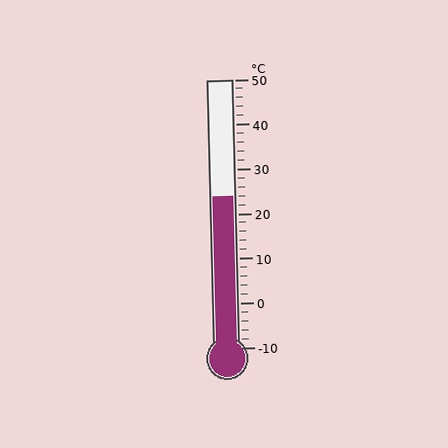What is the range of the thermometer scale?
The thermometer scale ranges from -10°C to 50°C.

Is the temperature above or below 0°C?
The temperature is above 0°C.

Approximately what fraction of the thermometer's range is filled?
The thermometer is filled to approximately 55% of its range.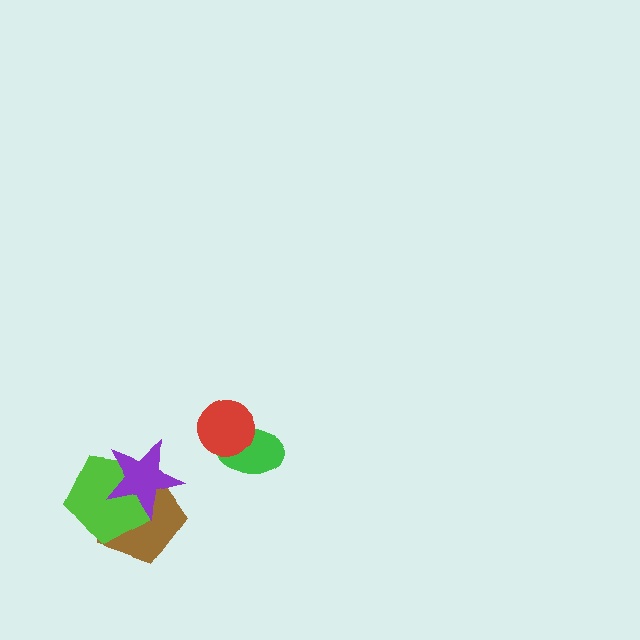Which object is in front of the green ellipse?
The red circle is in front of the green ellipse.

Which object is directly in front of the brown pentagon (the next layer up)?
The lime pentagon is directly in front of the brown pentagon.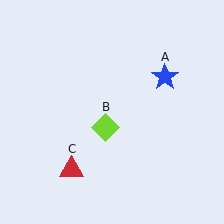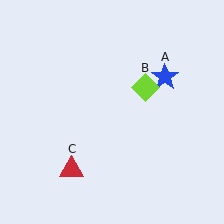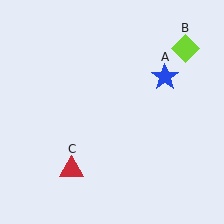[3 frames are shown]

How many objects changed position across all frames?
1 object changed position: lime diamond (object B).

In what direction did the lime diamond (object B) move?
The lime diamond (object B) moved up and to the right.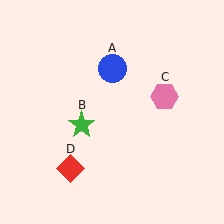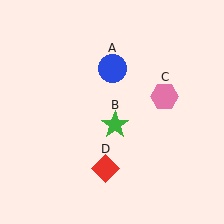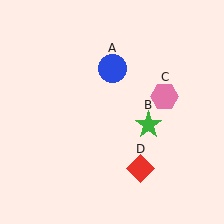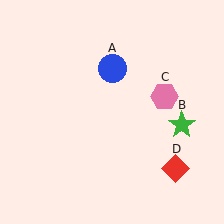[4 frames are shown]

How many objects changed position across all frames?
2 objects changed position: green star (object B), red diamond (object D).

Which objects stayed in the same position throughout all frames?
Blue circle (object A) and pink hexagon (object C) remained stationary.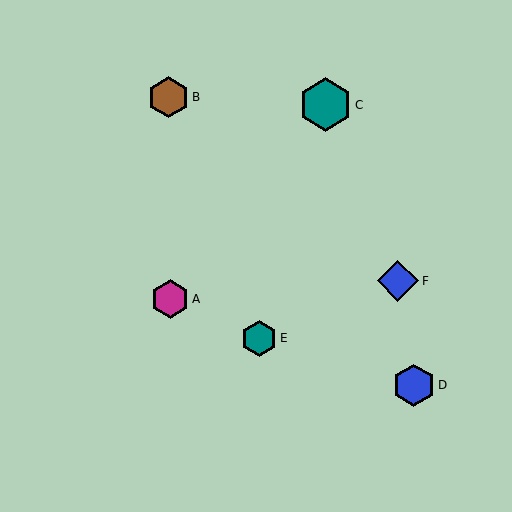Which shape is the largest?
The teal hexagon (labeled C) is the largest.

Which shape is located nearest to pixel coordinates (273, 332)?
The teal hexagon (labeled E) at (259, 338) is nearest to that location.